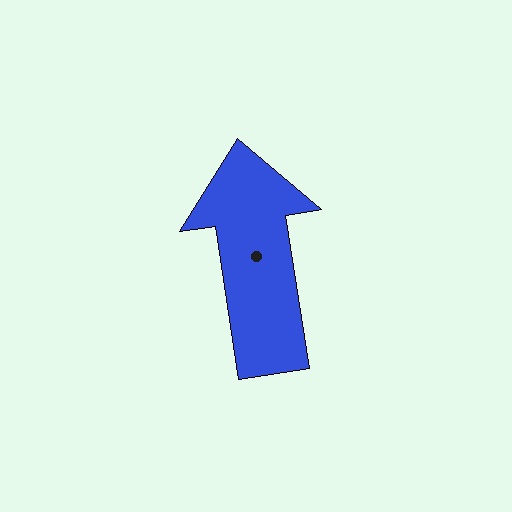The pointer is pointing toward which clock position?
Roughly 12 o'clock.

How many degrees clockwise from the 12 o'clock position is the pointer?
Approximately 351 degrees.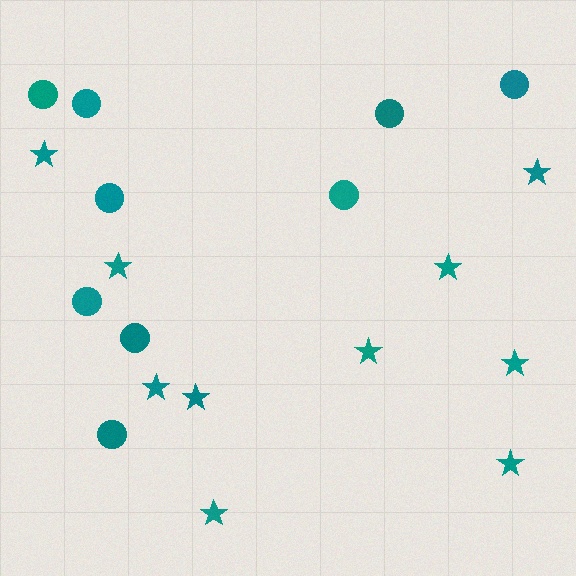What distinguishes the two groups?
There are 2 groups: one group of stars (10) and one group of circles (9).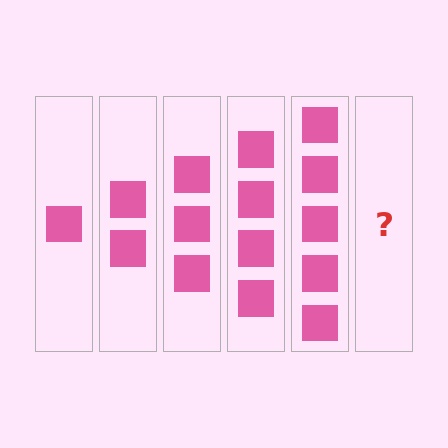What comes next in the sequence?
The next element should be 6 squares.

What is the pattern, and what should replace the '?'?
The pattern is that each step adds one more square. The '?' should be 6 squares.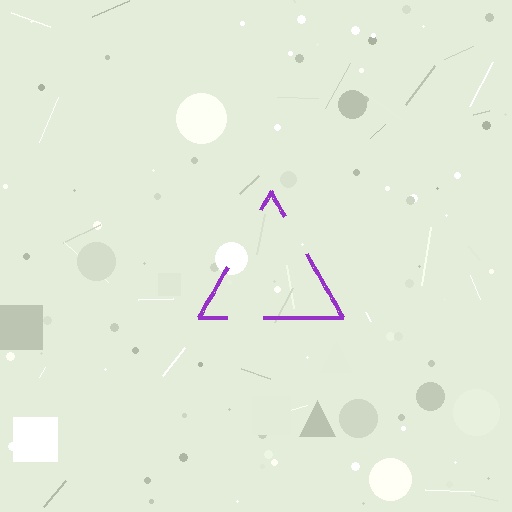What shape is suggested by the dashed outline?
The dashed outline suggests a triangle.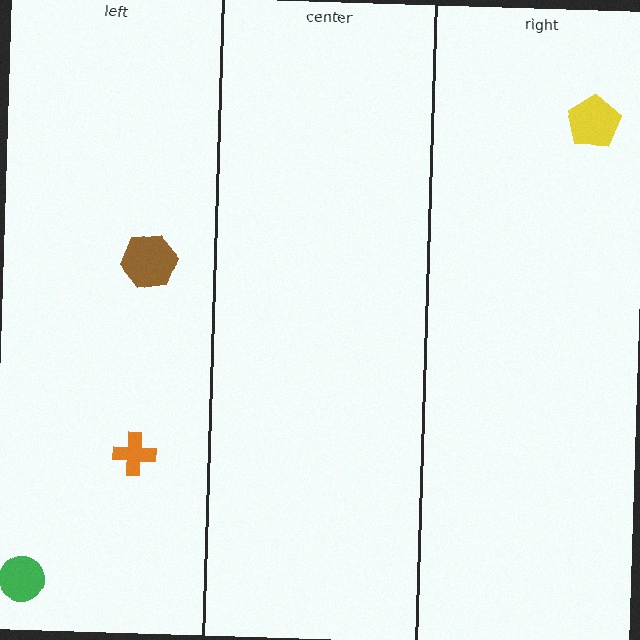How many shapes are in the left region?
3.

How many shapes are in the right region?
1.